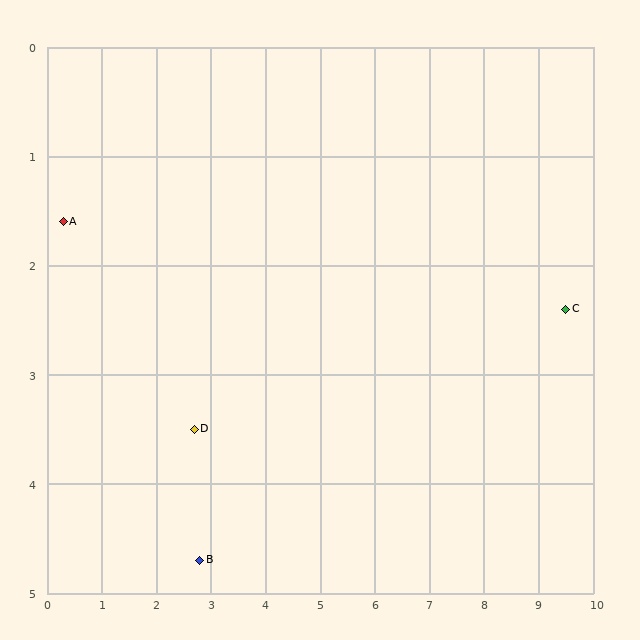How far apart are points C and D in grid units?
Points C and D are about 6.9 grid units apart.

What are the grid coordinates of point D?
Point D is at approximately (2.7, 3.5).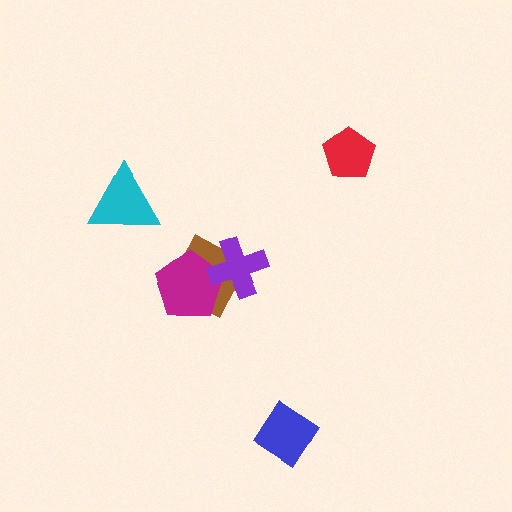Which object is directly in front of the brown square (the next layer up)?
The magenta pentagon is directly in front of the brown square.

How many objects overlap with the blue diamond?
0 objects overlap with the blue diamond.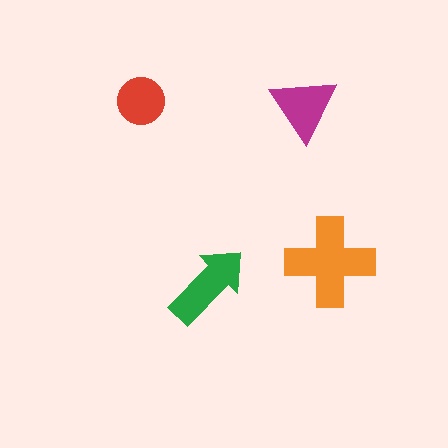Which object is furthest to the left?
The red circle is leftmost.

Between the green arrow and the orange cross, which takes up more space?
The orange cross.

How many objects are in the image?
There are 4 objects in the image.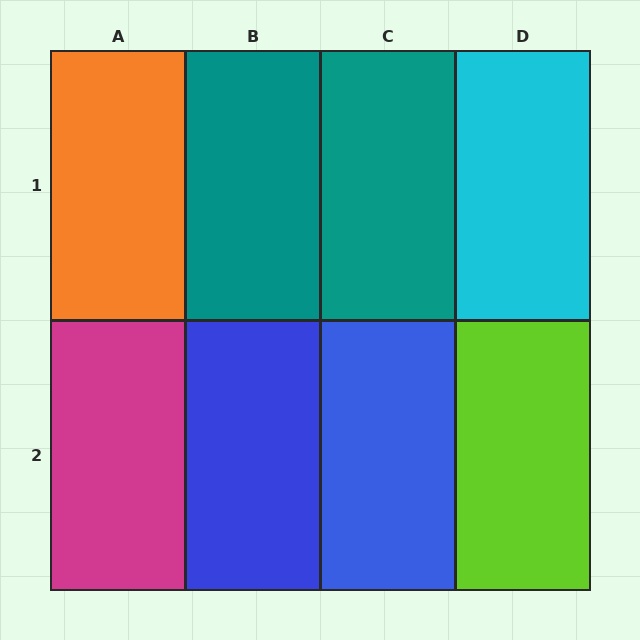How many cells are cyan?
1 cell is cyan.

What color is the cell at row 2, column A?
Magenta.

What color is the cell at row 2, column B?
Blue.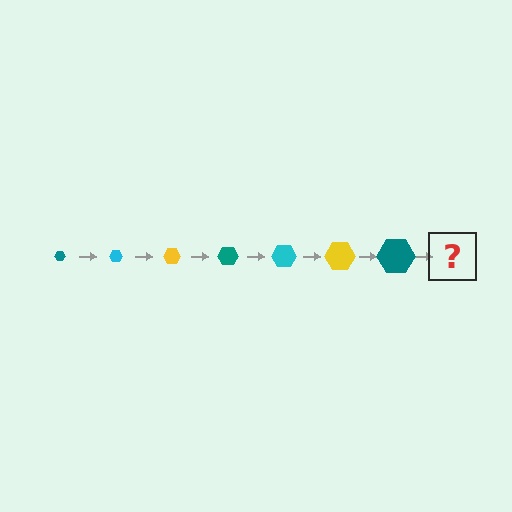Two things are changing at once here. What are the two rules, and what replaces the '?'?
The two rules are that the hexagon grows larger each step and the color cycles through teal, cyan, and yellow. The '?' should be a cyan hexagon, larger than the previous one.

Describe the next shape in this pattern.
It should be a cyan hexagon, larger than the previous one.